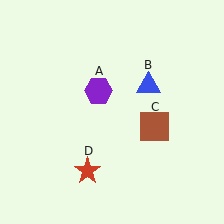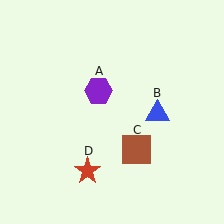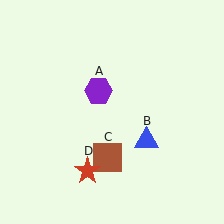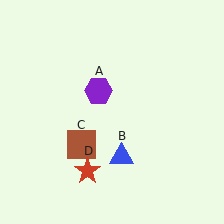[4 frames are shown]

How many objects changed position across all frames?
2 objects changed position: blue triangle (object B), brown square (object C).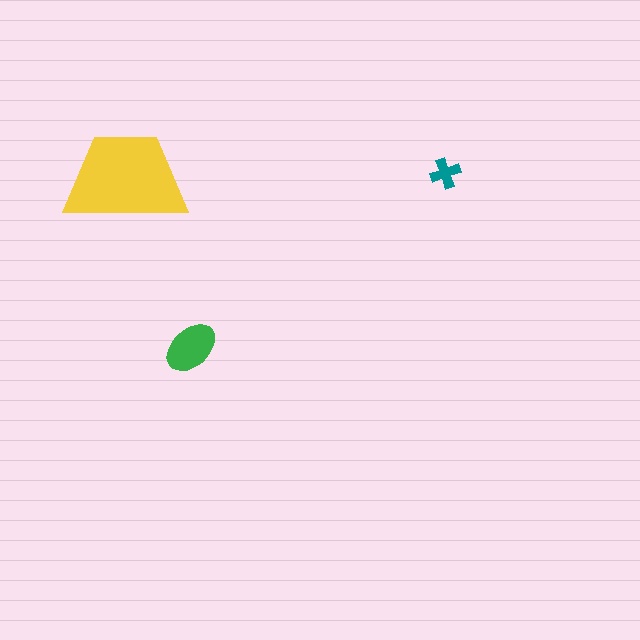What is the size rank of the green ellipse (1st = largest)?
2nd.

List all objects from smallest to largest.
The teal cross, the green ellipse, the yellow trapezoid.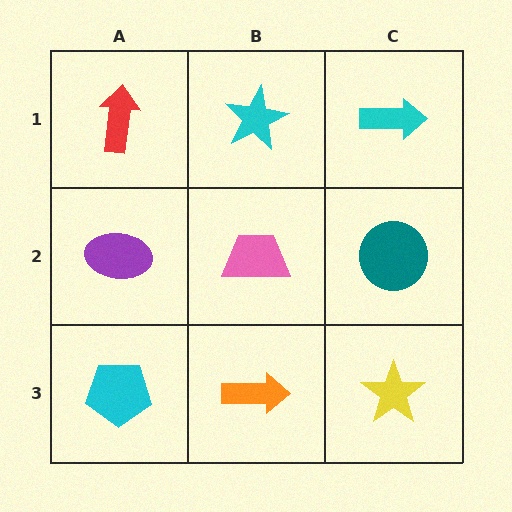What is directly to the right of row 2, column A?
A pink trapezoid.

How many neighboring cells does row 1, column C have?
2.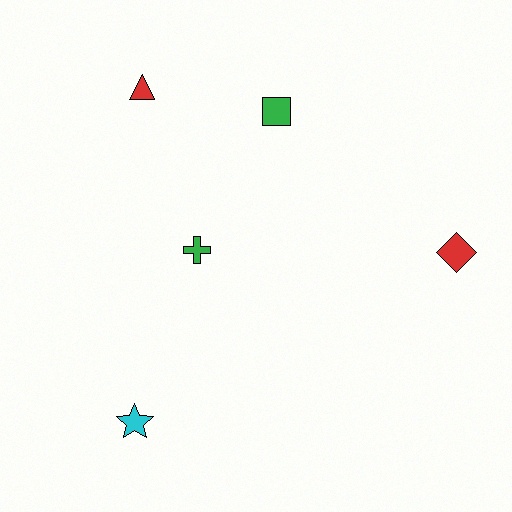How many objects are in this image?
There are 5 objects.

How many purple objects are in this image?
There are no purple objects.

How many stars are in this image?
There is 1 star.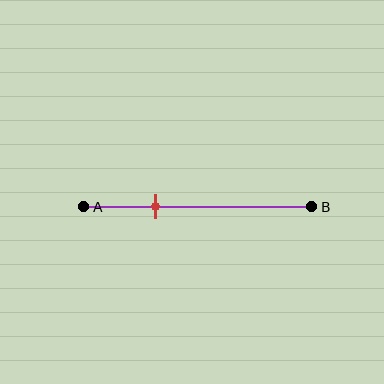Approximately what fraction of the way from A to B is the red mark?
The red mark is approximately 30% of the way from A to B.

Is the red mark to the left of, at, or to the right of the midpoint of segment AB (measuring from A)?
The red mark is to the left of the midpoint of segment AB.